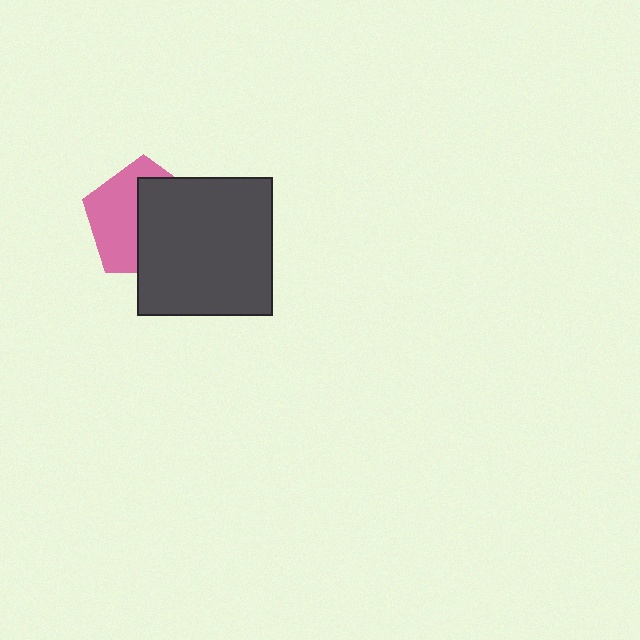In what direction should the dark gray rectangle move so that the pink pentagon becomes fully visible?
The dark gray rectangle should move right. That is the shortest direction to clear the overlap and leave the pink pentagon fully visible.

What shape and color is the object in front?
The object in front is a dark gray rectangle.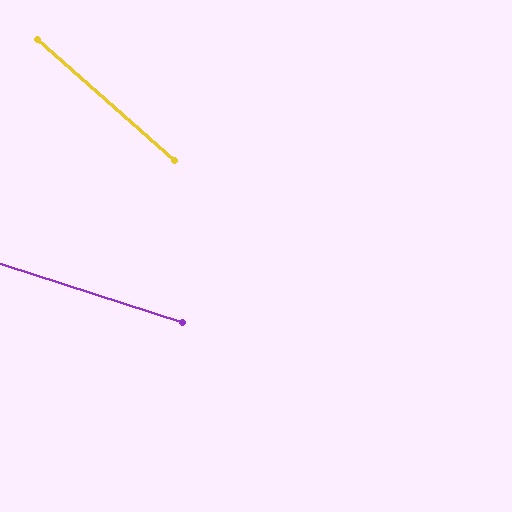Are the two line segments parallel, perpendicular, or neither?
Neither parallel nor perpendicular — they differ by about 24°.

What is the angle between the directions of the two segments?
Approximately 24 degrees.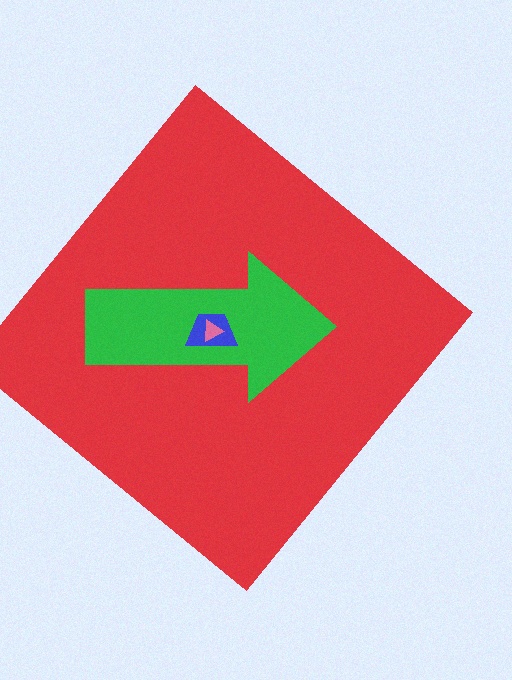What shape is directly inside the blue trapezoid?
The pink triangle.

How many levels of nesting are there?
4.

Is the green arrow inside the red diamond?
Yes.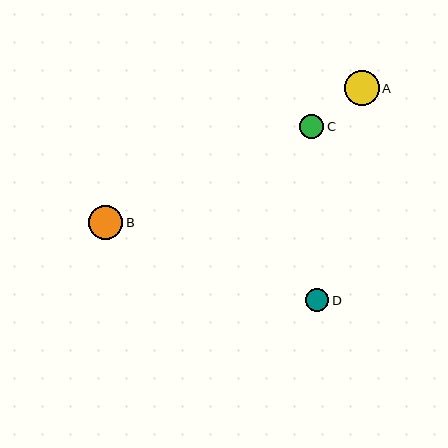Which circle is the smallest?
Circle C is the smallest with a size of approximately 24 pixels.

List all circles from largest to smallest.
From largest to smallest: A, B, D, C.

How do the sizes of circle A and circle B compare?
Circle A and circle B are approximately the same size.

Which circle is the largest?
Circle A is the largest with a size of approximately 35 pixels.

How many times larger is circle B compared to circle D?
Circle B is approximately 1.4 times the size of circle D.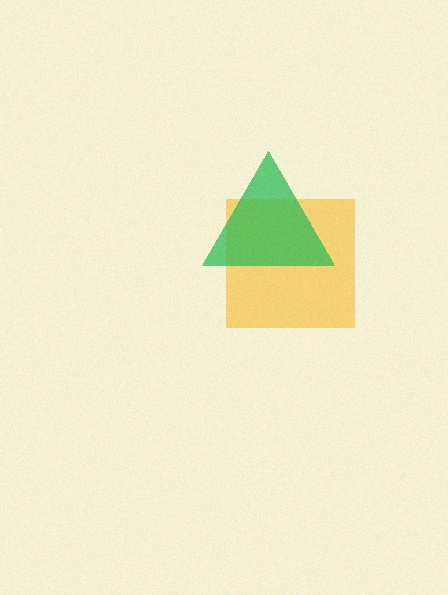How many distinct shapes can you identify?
There are 2 distinct shapes: a yellow square, a green triangle.